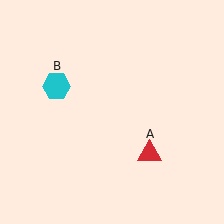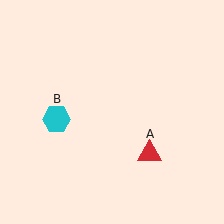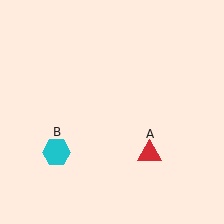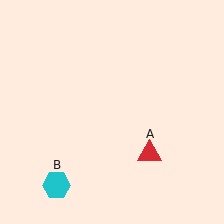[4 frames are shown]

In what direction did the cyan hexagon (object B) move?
The cyan hexagon (object B) moved down.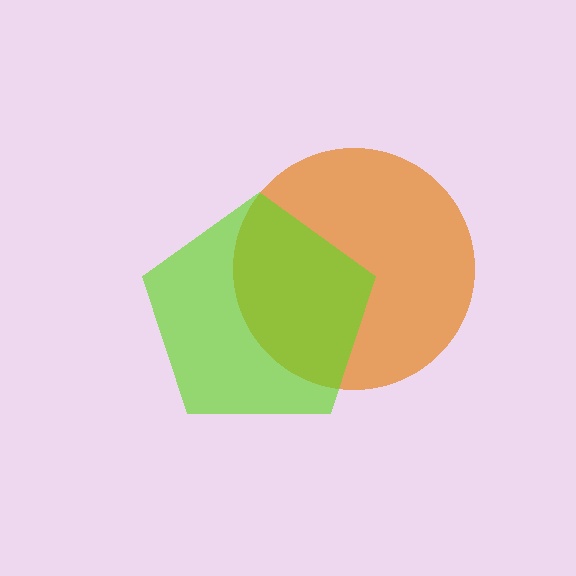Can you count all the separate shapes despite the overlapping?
Yes, there are 2 separate shapes.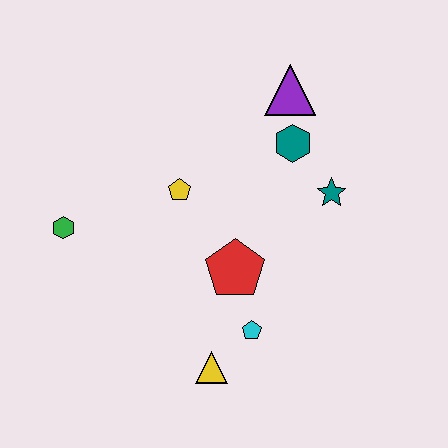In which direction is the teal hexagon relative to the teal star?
The teal hexagon is above the teal star.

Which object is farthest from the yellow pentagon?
The yellow triangle is farthest from the yellow pentagon.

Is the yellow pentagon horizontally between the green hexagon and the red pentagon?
Yes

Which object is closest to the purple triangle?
The teal hexagon is closest to the purple triangle.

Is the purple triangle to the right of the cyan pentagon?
Yes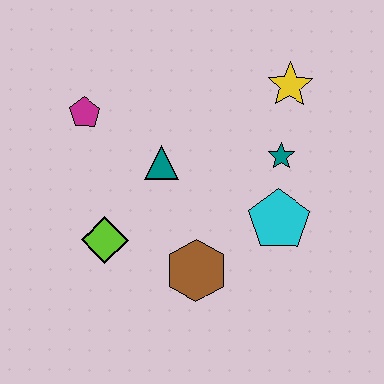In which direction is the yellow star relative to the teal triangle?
The yellow star is to the right of the teal triangle.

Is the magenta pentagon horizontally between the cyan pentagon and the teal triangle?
No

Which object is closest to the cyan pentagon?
The teal star is closest to the cyan pentagon.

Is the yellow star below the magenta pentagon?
No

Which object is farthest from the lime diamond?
The yellow star is farthest from the lime diamond.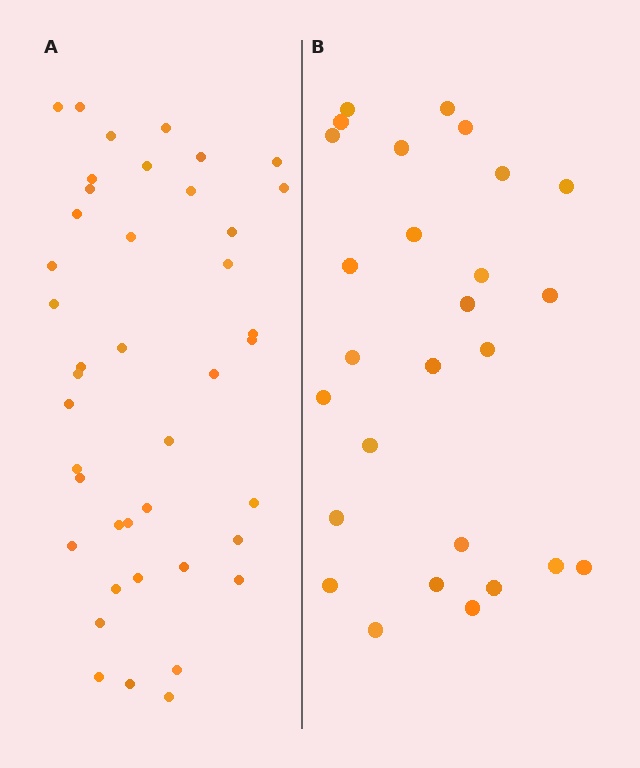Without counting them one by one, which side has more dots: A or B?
Region A (the left region) has more dots.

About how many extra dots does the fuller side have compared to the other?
Region A has approximately 15 more dots than region B.